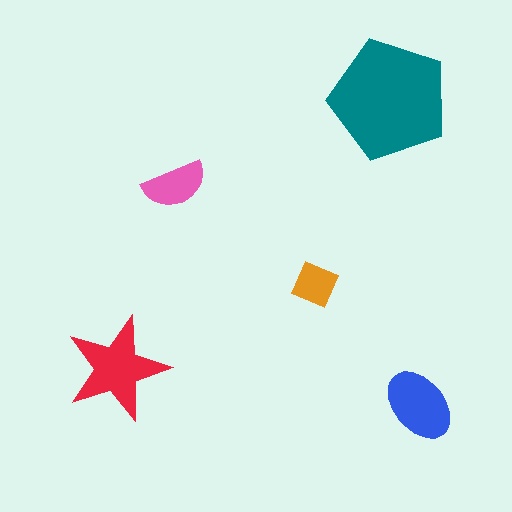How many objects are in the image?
There are 5 objects in the image.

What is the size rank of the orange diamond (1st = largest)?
5th.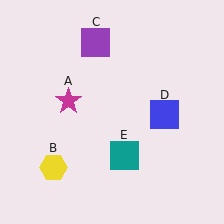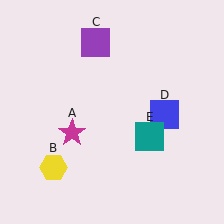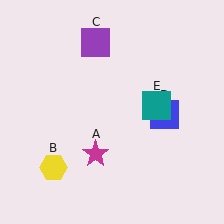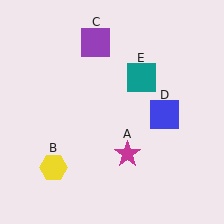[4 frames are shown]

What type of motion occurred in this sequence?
The magenta star (object A), teal square (object E) rotated counterclockwise around the center of the scene.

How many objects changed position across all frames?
2 objects changed position: magenta star (object A), teal square (object E).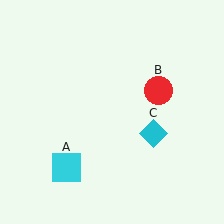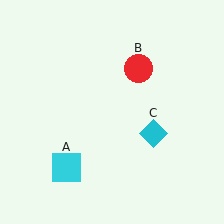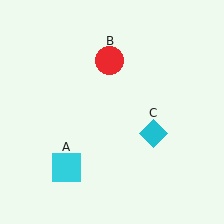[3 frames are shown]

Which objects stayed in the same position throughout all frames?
Cyan square (object A) and cyan diamond (object C) remained stationary.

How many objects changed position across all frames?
1 object changed position: red circle (object B).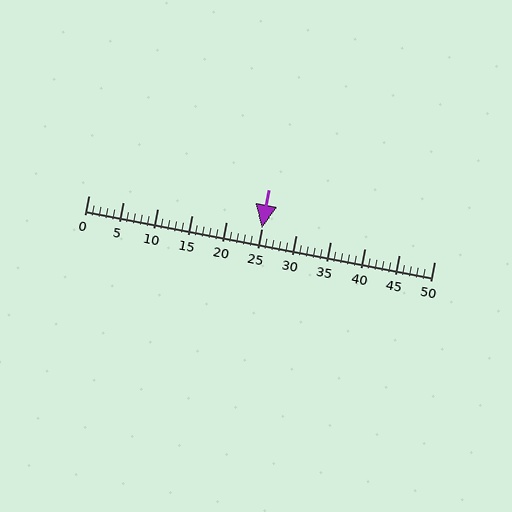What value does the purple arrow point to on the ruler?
The purple arrow points to approximately 25.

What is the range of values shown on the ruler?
The ruler shows values from 0 to 50.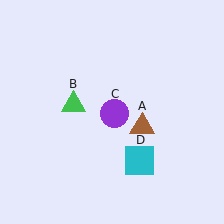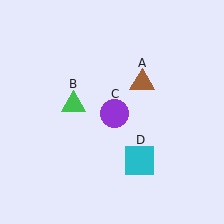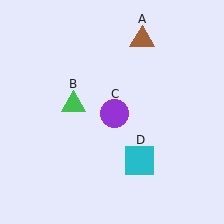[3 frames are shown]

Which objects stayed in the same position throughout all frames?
Green triangle (object B) and purple circle (object C) and cyan square (object D) remained stationary.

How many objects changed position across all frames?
1 object changed position: brown triangle (object A).